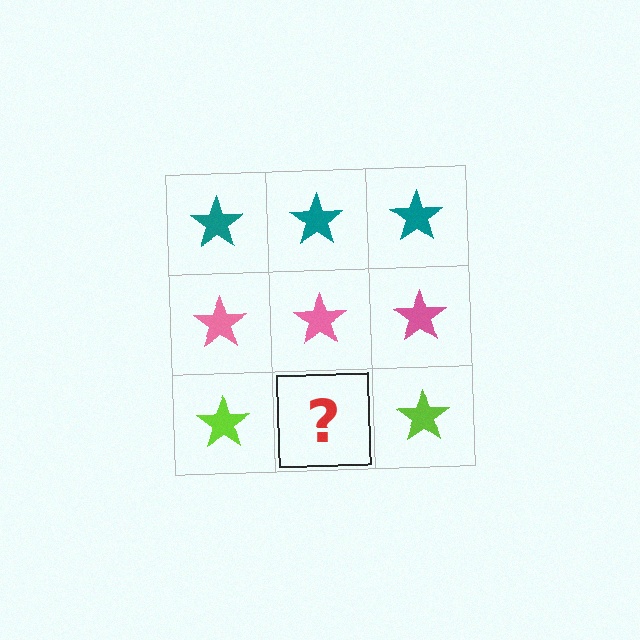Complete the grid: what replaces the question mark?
The question mark should be replaced with a lime star.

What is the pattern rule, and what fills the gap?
The rule is that each row has a consistent color. The gap should be filled with a lime star.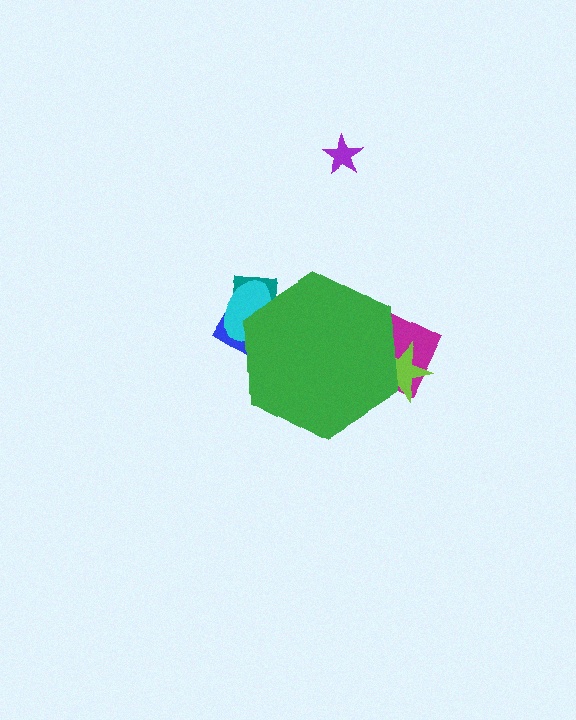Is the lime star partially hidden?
Yes, the lime star is partially hidden behind the green hexagon.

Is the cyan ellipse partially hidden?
Yes, the cyan ellipse is partially hidden behind the green hexagon.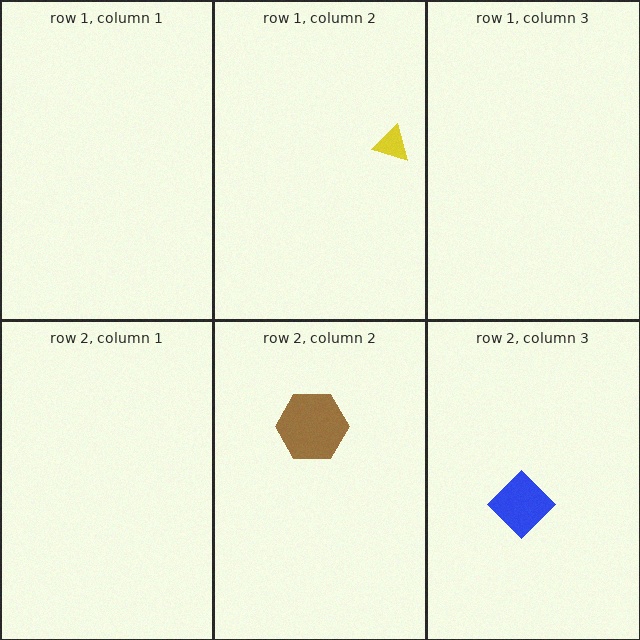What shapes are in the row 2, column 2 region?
The brown hexagon.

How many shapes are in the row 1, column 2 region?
1.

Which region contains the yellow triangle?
The row 1, column 2 region.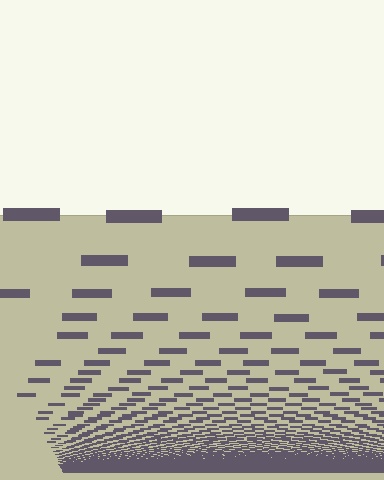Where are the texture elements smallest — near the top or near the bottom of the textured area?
Near the bottom.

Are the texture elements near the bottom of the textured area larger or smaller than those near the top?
Smaller. The gradient is inverted — elements near the bottom are smaller and denser.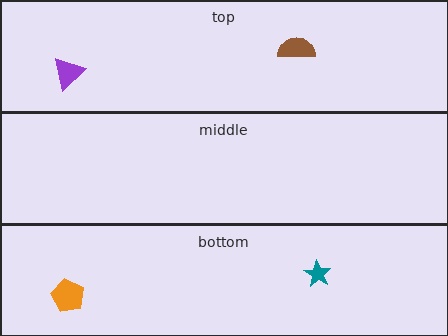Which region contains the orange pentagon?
The bottom region.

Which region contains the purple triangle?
The top region.